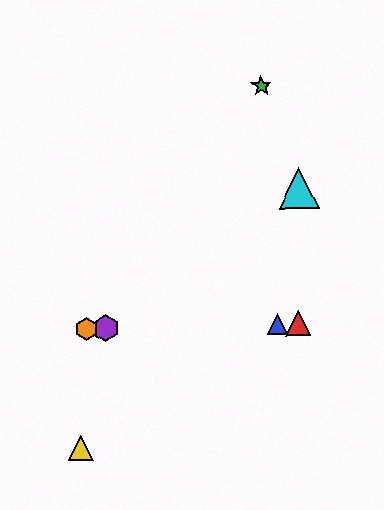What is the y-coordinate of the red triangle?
The red triangle is at y≈323.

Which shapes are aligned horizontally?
The red triangle, the blue triangle, the purple hexagon, the orange hexagon are aligned horizontally.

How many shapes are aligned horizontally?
4 shapes (the red triangle, the blue triangle, the purple hexagon, the orange hexagon) are aligned horizontally.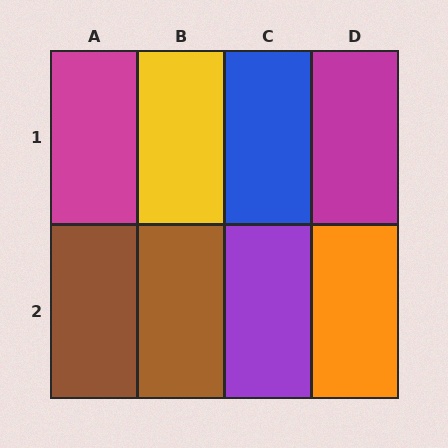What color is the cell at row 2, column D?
Orange.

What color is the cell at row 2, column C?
Purple.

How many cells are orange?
1 cell is orange.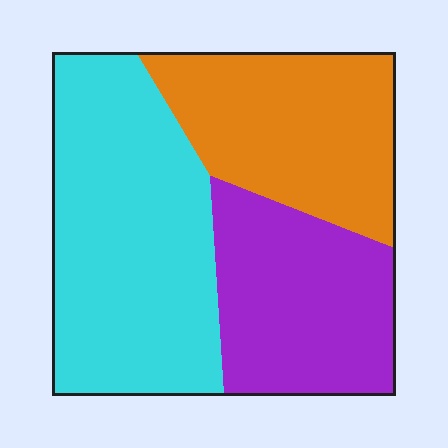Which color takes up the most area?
Cyan, at roughly 45%.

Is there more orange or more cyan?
Cyan.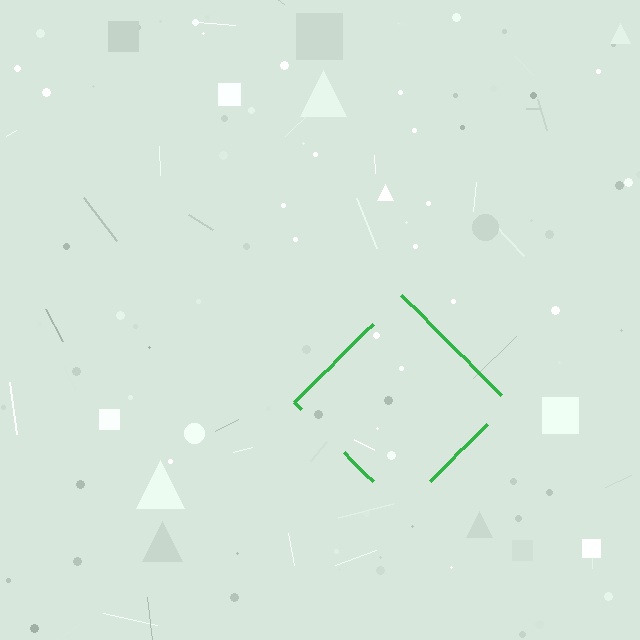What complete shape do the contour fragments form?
The contour fragments form a diamond.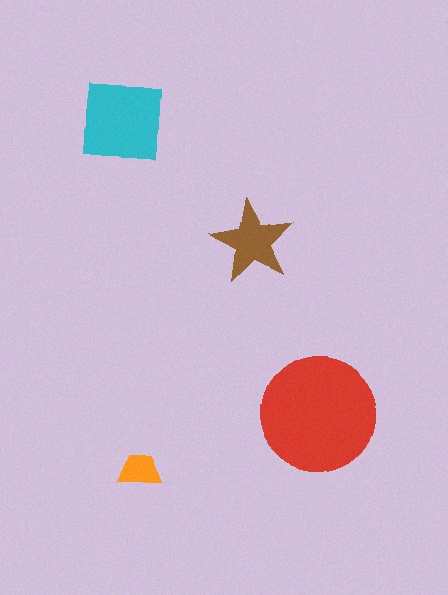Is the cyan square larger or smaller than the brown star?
Larger.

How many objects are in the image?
There are 4 objects in the image.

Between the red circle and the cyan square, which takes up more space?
The red circle.